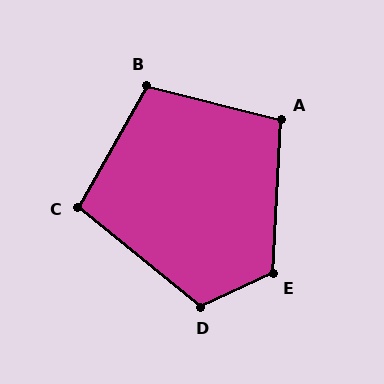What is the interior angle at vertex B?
Approximately 106 degrees (obtuse).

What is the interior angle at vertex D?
Approximately 116 degrees (obtuse).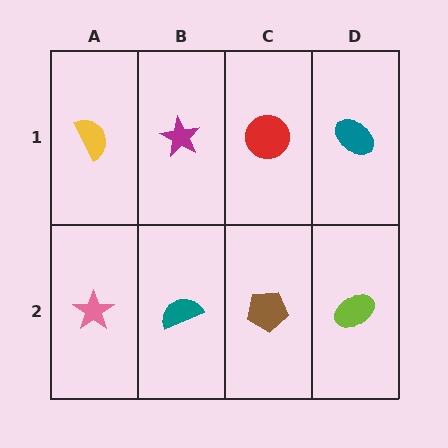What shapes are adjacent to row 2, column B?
A magenta star (row 1, column B), a pink star (row 2, column A), a brown pentagon (row 2, column C).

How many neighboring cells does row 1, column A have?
2.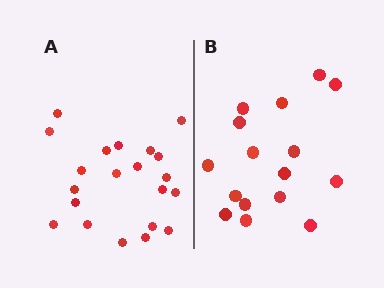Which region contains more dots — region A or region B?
Region A (the left region) has more dots.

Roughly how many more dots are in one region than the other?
Region A has about 5 more dots than region B.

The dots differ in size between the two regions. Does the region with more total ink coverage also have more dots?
No. Region B has more total ink coverage because its dots are larger, but region A actually contains more individual dots. Total area can be misleading — the number of items is what matters here.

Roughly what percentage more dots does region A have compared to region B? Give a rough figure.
About 30% more.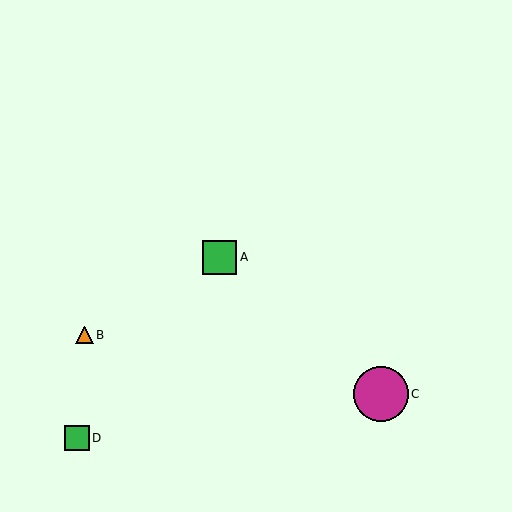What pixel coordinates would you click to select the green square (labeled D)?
Click at (77, 438) to select the green square D.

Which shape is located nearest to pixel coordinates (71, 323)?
The orange triangle (labeled B) at (84, 335) is nearest to that location.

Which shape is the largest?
The magenta circle (labeled C) is the largest.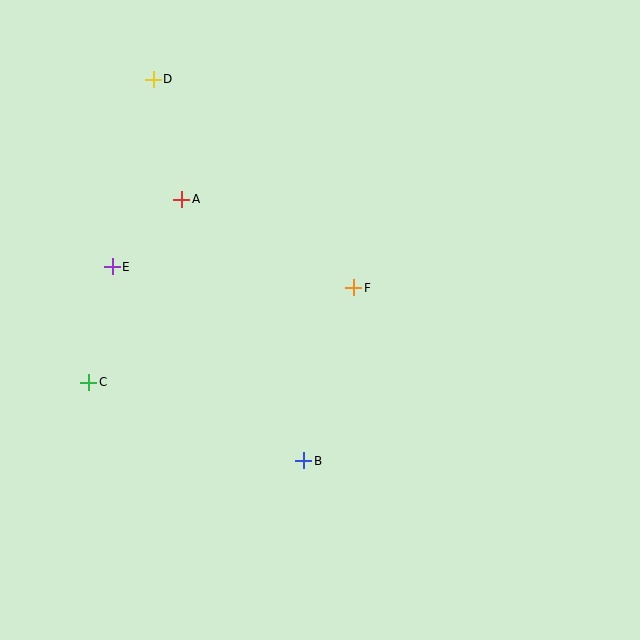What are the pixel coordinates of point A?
Point A is at (182, 199).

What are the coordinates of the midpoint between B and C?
The midpoint between B and C is at (196, 421).